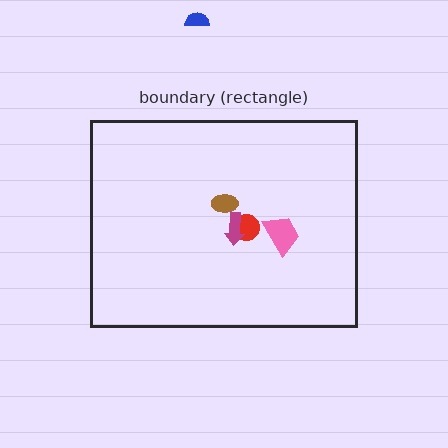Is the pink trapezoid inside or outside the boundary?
Inside.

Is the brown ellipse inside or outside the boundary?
Inside.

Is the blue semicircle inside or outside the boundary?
Outside.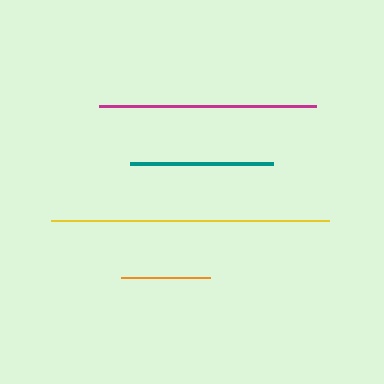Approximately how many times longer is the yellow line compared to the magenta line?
The yellow line is approximately 1.3 times the length of the magenta line.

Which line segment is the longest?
The yellow line is the longest at approximately 279 pixels.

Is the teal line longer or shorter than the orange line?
The teal line is longer than the orange line.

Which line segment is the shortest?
The orange line is the shortest at approximately 89 pixels.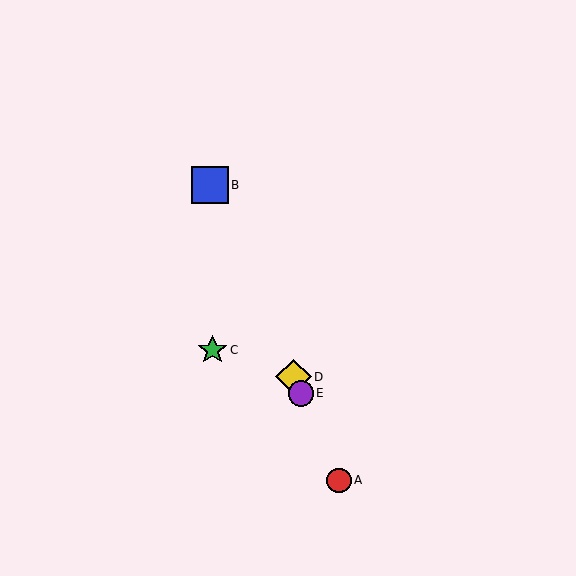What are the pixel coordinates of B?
Object B is at (210, 185).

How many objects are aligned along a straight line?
4 objects (A, B, D, E) are aligned along a straight line.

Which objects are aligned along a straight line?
Objects A, B, D, E are aligned along a straight line.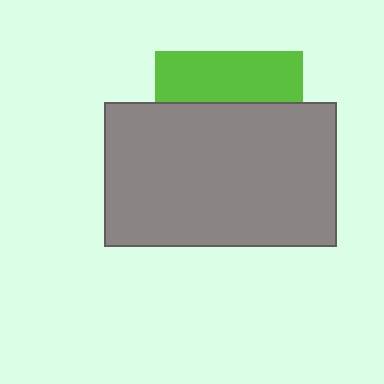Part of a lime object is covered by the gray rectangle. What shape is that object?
It is a square.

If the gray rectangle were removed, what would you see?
You would see the complete lime square.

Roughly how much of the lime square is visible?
A small part of it is visible (roughly 34%).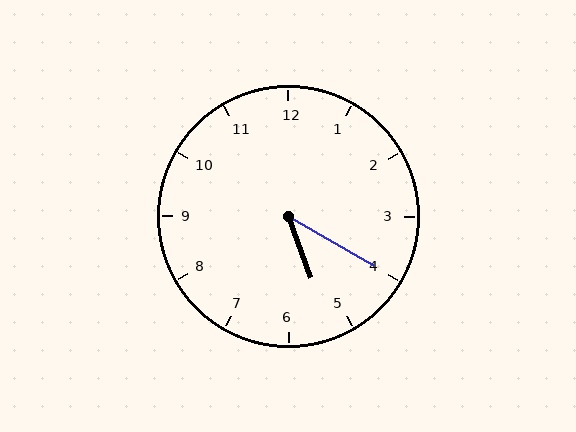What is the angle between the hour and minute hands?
Approximately 40 degrees.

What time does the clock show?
5:20.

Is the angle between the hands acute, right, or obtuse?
It is acute.